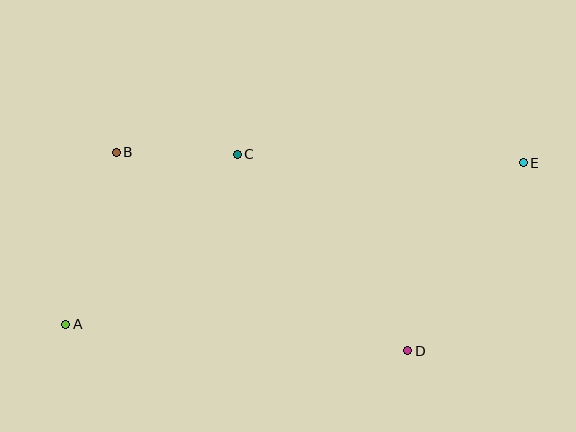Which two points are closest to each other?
Points B and C are closest to each other.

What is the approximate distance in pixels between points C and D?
The distance between C and D is approximately 260 pixels.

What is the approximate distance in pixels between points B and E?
The distance between B and E is approximately 407 pixels.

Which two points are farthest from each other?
Points A and E are farthest from each other.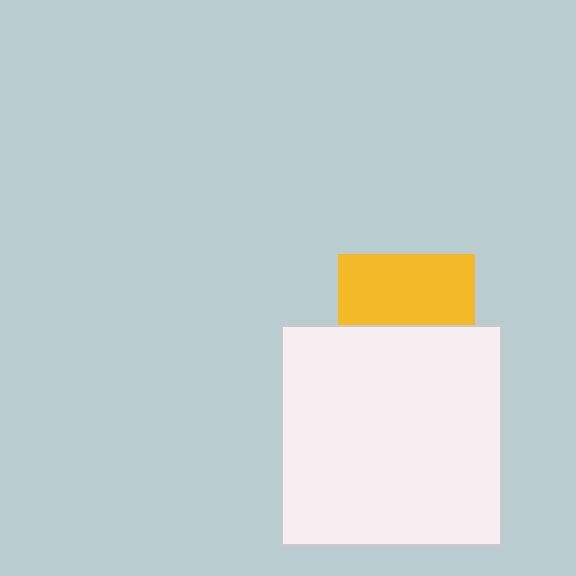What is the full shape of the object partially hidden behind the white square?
The partially hidden object is a yellow square.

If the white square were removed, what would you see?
You would see the complete yellow square.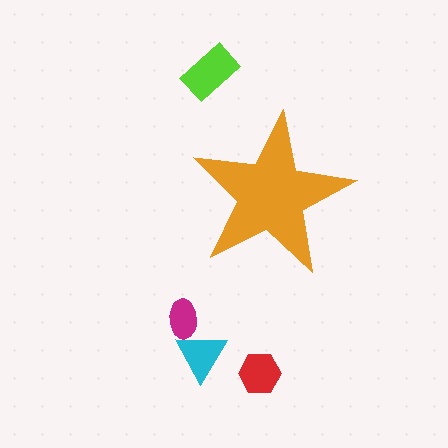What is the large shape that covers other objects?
An orange star.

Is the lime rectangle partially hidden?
No, the lime rectangle is fully visible.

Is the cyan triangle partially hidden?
No, the cyan triangle is fully visible.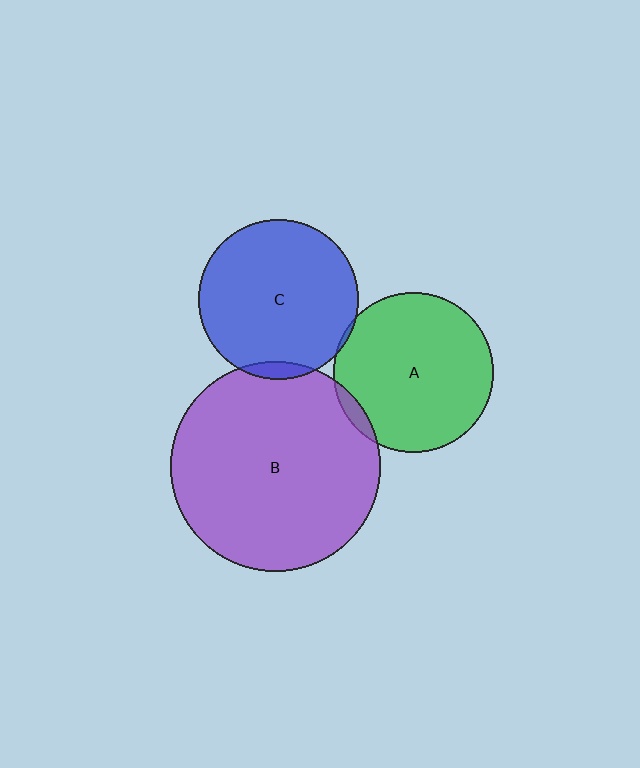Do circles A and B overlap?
Yes.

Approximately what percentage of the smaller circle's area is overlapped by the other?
Approximately 5%.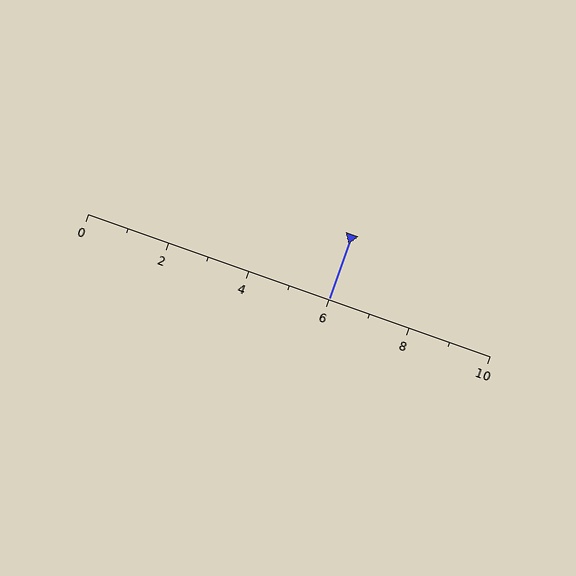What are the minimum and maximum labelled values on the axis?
The axis runs from 0 to 10.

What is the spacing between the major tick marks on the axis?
The major ticks are spaced 2 apart.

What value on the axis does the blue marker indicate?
The marker indicates approximately 6.